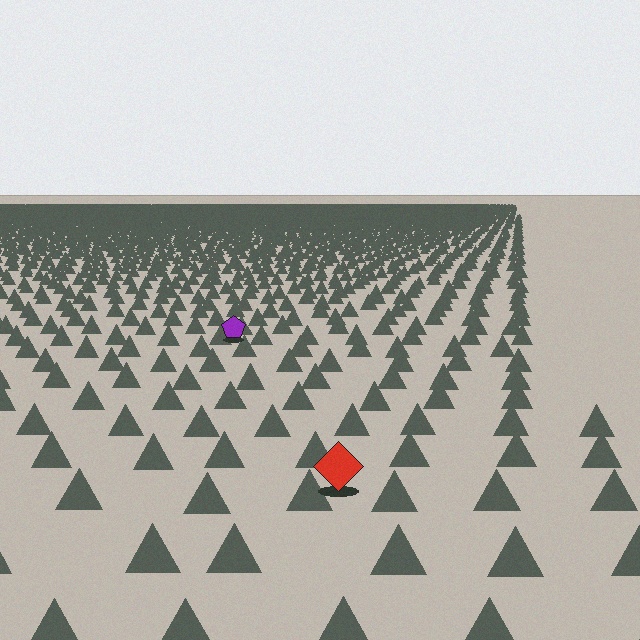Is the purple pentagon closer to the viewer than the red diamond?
No. The red diamond is closer — you can tell from the texture gradient: the ground texture is coarser near it.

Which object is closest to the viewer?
The red diamond is closest. The texture marks near it are larger and more spread out.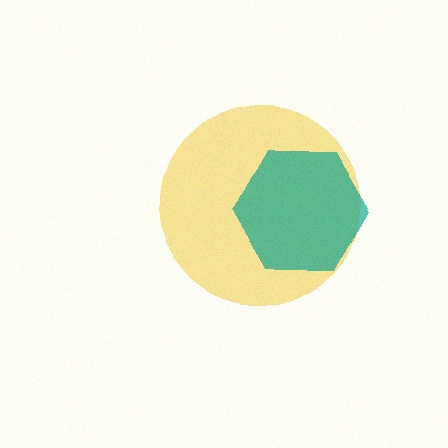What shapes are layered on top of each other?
The layered shapes are: a yellow circle, a teal hexagon.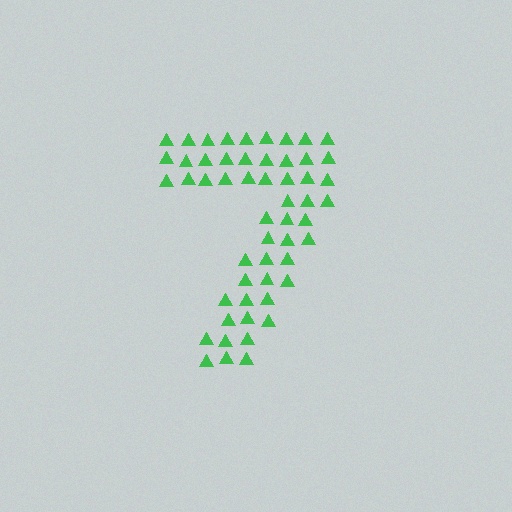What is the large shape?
The large shape is the digit 7.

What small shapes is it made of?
It is made of small triangles.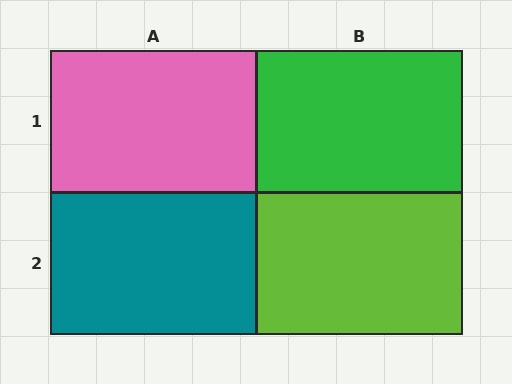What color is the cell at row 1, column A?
Pink.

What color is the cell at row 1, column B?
Green.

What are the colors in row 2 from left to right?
Teal, lime.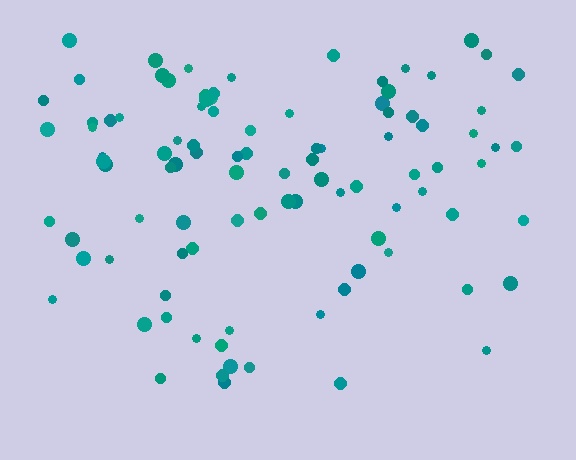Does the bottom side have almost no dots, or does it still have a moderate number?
Still a moderate number, just noticeably fewer than the top.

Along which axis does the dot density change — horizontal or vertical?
Vertical.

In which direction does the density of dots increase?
From bottom to top, with the top side densest.